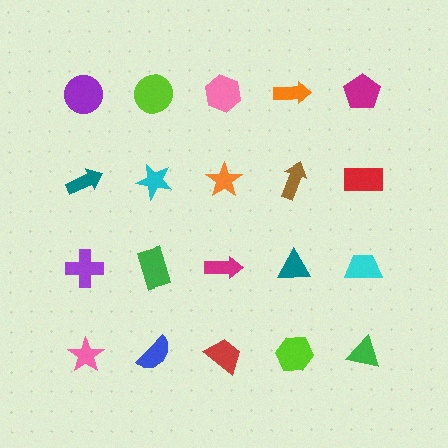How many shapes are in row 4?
5 shapes.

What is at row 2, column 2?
A cyan star.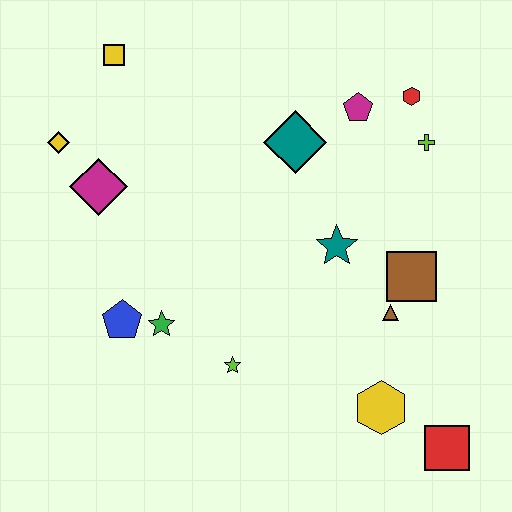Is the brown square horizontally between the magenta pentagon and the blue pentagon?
No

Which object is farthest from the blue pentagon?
The red hexagon is farthest from the blue pentagon.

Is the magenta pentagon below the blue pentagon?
No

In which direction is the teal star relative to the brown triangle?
The teal star is above the brown triangle.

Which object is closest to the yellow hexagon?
The red square is closest to the yellow hexagon.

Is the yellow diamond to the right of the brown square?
No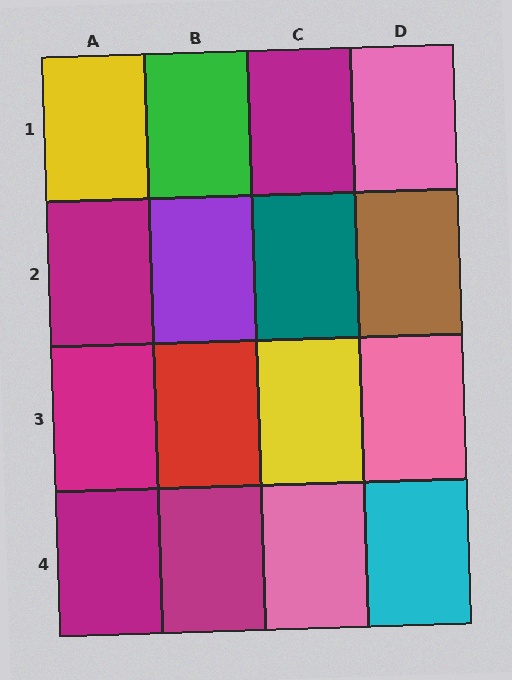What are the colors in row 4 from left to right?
Magenta, magenta, pink, cyan.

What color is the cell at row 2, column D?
Brown.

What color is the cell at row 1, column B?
Green.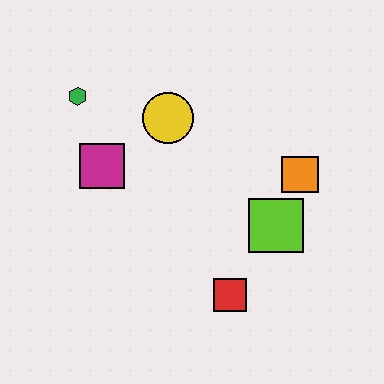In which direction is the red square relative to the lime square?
The red square is below the lime square.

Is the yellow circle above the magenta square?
Yes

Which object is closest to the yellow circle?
The magenta square is closest to the yellow circle.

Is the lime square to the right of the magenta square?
Yes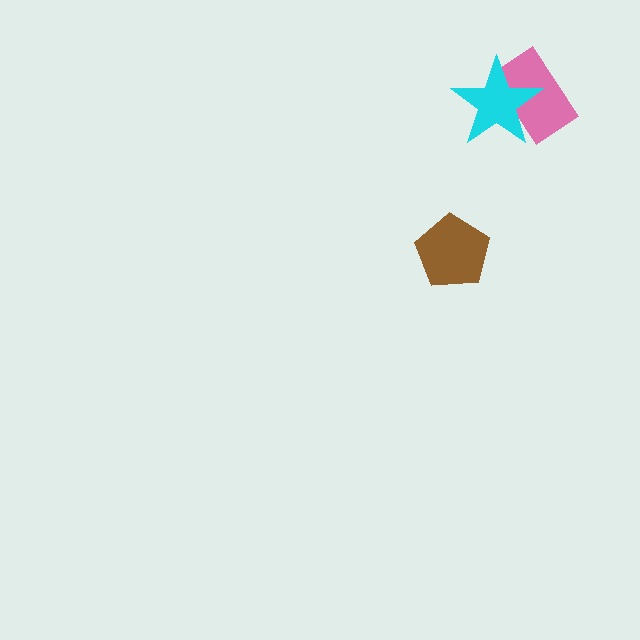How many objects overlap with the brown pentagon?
0 objects overlap with the brown pentagon.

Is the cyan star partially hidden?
No, no other shape covers it.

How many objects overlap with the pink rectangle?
1 object overlaps with the pink rectangle.